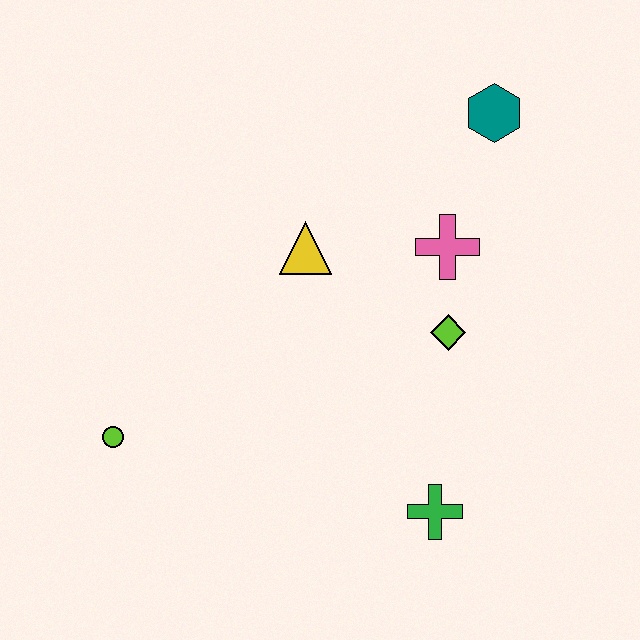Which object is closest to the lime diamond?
The pink cross is closest to the lime diamond.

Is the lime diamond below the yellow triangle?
Yes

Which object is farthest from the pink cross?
The lime circle is farthest from the pink cross.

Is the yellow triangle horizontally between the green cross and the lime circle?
Yes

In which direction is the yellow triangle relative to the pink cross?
The yellow triangle is to the left of the pink cross.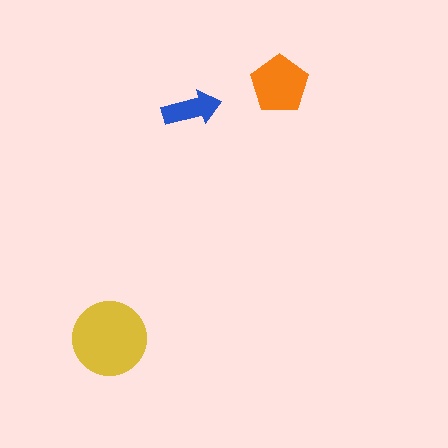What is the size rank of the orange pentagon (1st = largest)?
2nd.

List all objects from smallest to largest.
The blue arrow, the orange pentagon, the yellow circle.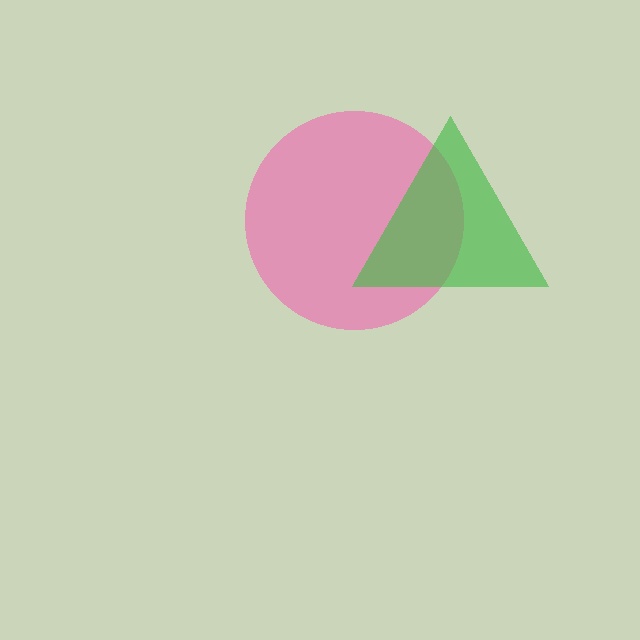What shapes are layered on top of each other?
The layered shapes are: a pink circle, a green triangle.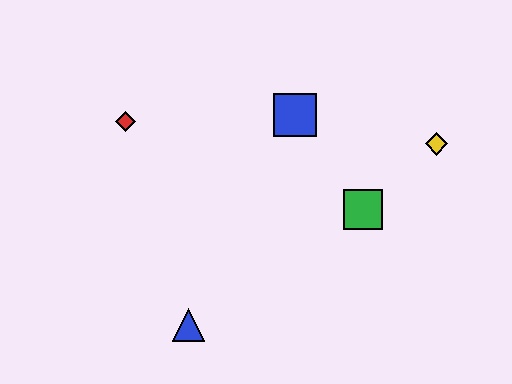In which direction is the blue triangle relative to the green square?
The blue triangle is to the left of the green square.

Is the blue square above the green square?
Yes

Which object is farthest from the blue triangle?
The yellow diamond is farthest from the blue triangle.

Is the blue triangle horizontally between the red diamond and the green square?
Yes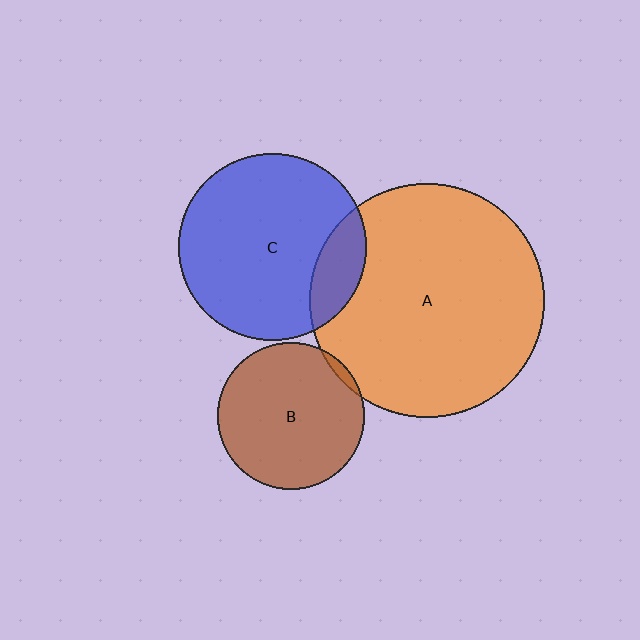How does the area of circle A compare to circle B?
Approximately 2.6 times.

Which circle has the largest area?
Circle A (orange).